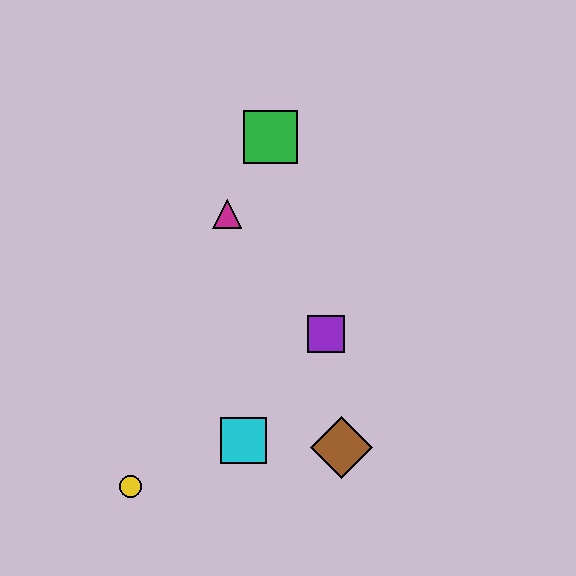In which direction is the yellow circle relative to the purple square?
The yellow circle is to the left of the purple square.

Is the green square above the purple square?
Yes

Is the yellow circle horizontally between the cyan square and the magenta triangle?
No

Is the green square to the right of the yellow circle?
Yes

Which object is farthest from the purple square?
The yellow circle is farthest from the purple square.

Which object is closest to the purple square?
The brown diamond is closest to the purple square.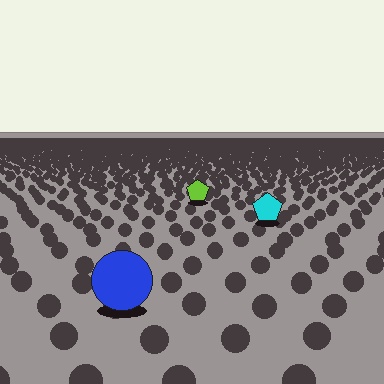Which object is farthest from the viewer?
The lime pentagon is farthest from the viewer. It appears smaller and the ground texture around it is denser.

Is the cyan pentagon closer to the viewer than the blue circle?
No. The blue circle is closer — you can tell from the texture gradient: the ground texture is coarser near it.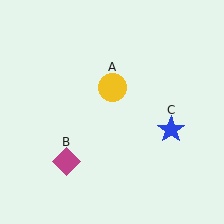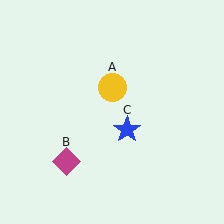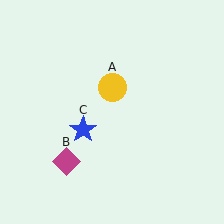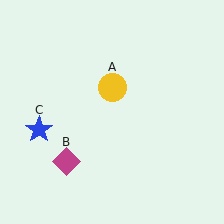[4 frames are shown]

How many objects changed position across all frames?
1 object changed position: blue star (object C).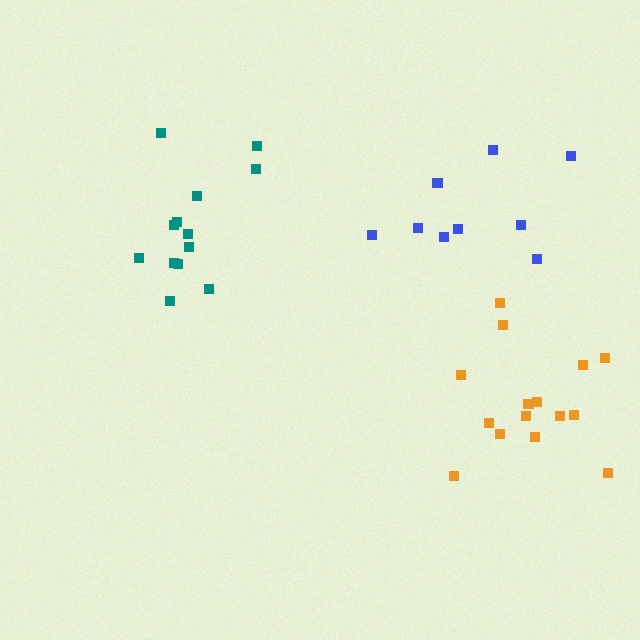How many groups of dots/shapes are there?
There are 3 groups.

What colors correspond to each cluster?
The clusters are colored: orange, blue, teal.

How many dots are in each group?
Group 1: 15 dots, Group 2: 9 dots, Group 3: 13 dots (37 total).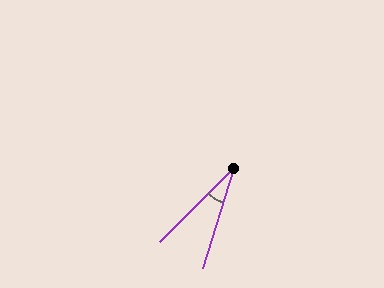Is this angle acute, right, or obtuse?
It is acute.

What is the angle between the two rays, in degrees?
Approximately 28 degrees.